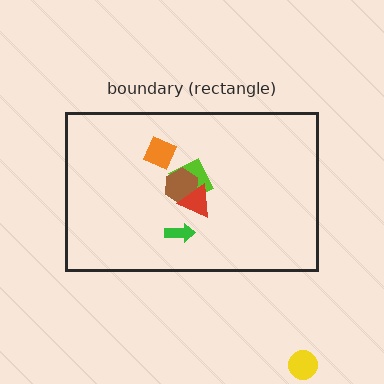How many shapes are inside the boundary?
5 inside, 1 outside.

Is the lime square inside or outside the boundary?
Inside.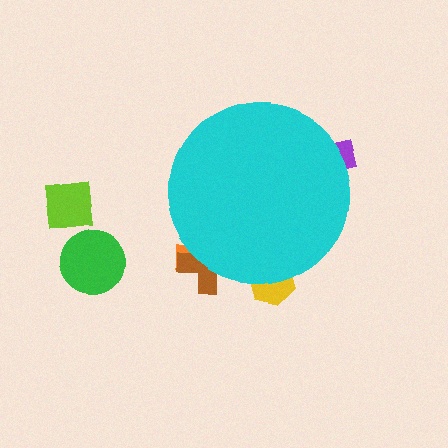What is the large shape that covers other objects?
A cyan circle.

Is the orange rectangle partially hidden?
Yes, the orange rectangle is partially hidden behind the cyan circle.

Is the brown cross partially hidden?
Yes, the brown cross is partially hidden behind the cyan circle.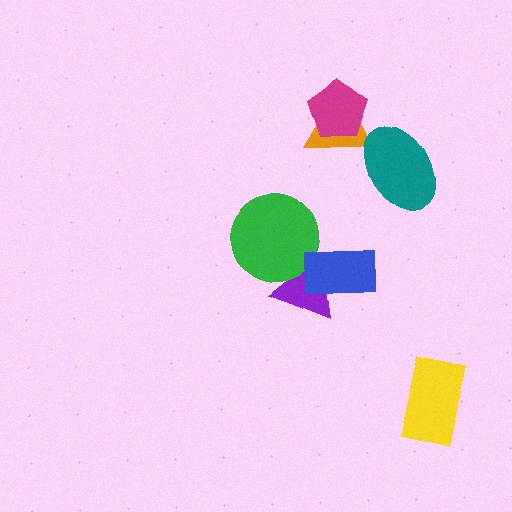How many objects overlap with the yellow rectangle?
0 objects overlap with the yellow rectangle.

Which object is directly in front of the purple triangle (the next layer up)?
The green circle is directly in front of the purple triangle.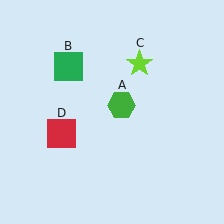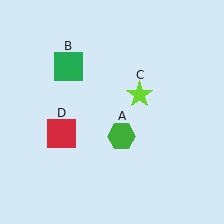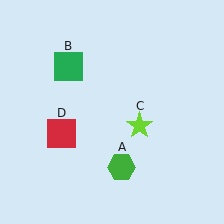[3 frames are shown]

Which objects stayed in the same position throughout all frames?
Green square (object B) and red square (object D) remained stationary.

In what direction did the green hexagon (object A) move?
The green hexagon (object A) moved down.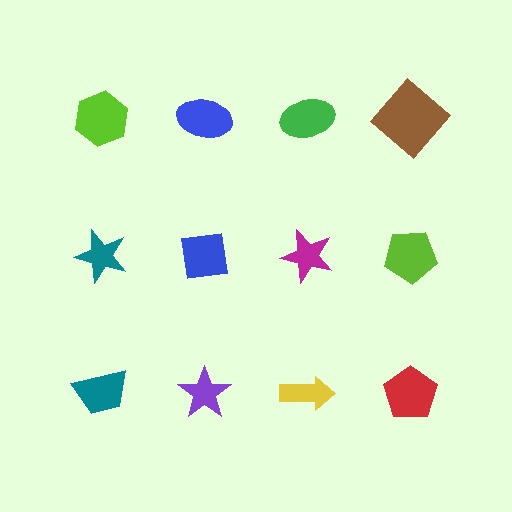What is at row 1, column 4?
A brown diamond.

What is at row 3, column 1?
A teal trapezoid.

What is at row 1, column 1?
A lime hexagon.